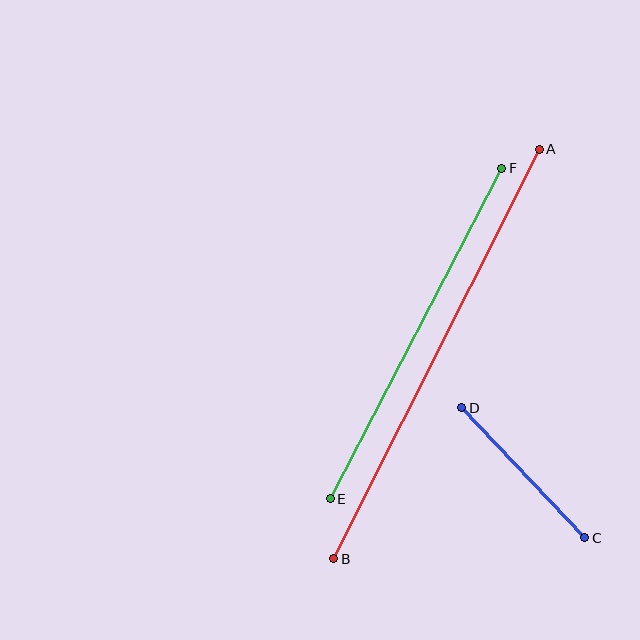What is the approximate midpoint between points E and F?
The midpoint is at approximately (416, 334) pixels.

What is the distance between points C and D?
The distance is approximately 179 pixels.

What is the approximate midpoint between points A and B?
The midpoint is at approximately (436, 354) pixels.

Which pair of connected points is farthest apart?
Points A and B are farthest apart.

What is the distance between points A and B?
The distance is approximately 458 pixels.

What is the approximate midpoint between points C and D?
The midpoint is at approximately (523, 473) pixels.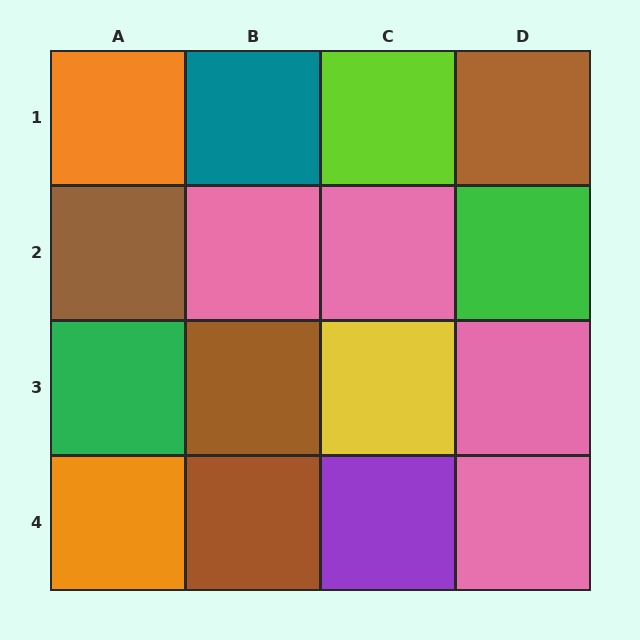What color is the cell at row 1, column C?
Lime.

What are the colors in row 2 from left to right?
Brown, pink, pink, green.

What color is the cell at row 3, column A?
Green.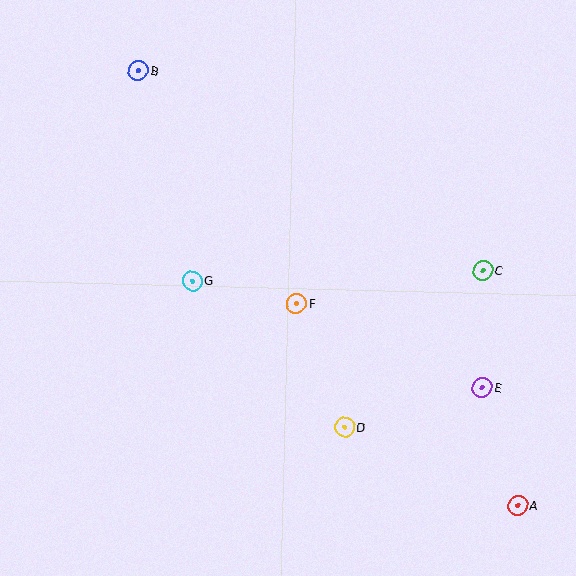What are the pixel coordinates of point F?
Point F is at (296, 303).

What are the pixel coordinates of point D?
Point D is at (345, 427).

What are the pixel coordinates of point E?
Point E is at (482, 388).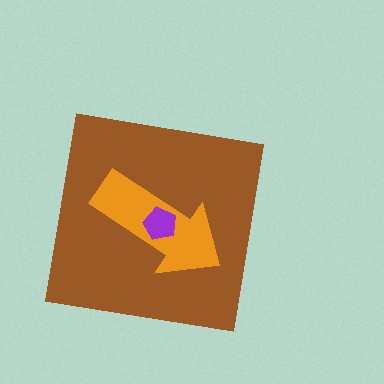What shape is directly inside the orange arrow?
The purple pentagon.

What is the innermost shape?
The purple pentagon.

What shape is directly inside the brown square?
The orange arrow.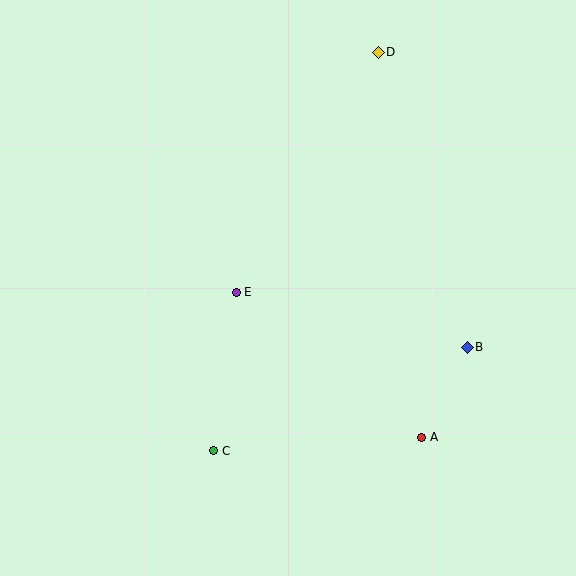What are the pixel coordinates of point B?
Point B is at (467, 347).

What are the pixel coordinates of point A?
Point A is at (422, 437).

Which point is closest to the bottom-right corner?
Point A is closest to the bottom-right corner.